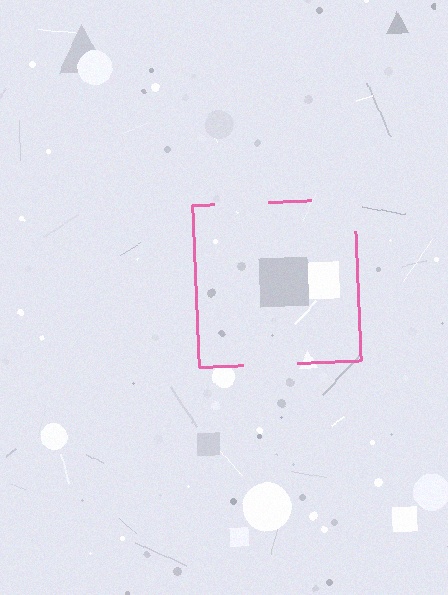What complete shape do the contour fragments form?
The contour fragments form a square.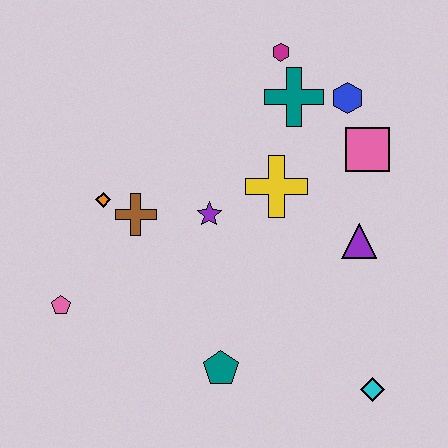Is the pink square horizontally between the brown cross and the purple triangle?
No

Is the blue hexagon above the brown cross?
Yes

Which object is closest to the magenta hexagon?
The teal cross is closest to the magenta hexagon.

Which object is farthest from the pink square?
The pink pentagon is farthest from the pink square.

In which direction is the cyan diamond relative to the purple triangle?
The cyan diamond is below the purple triangle.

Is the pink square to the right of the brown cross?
Yes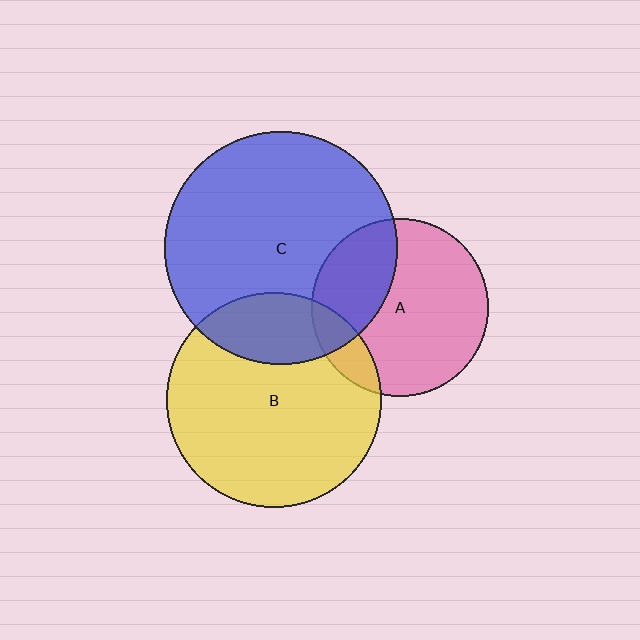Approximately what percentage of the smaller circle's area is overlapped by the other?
Approximately 25%.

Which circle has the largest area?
Circle C (blue).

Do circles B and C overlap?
Yes.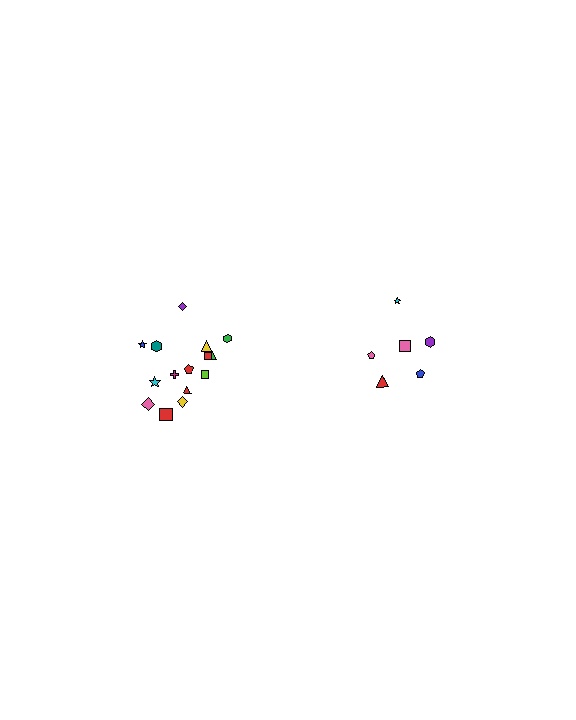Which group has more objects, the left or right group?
The left group.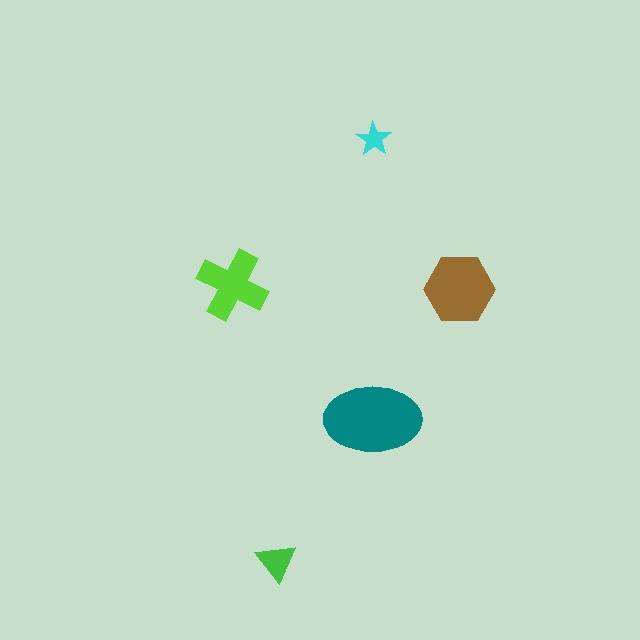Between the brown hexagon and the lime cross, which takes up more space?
The brown hexagon.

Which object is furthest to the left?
The lime cross is leftmost.